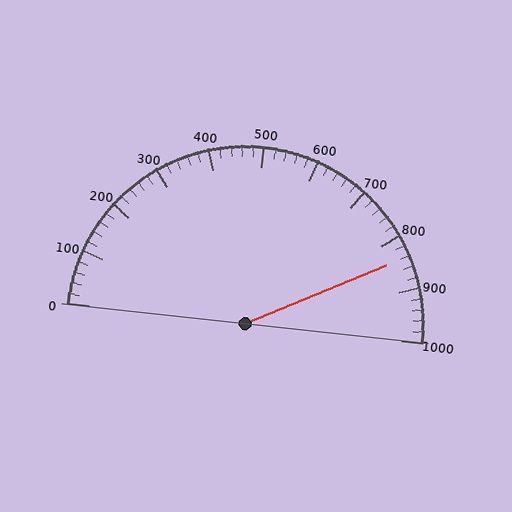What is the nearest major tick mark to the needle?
The nearest major tick mark is 800.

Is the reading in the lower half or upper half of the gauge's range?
The reading is in the upper half of the range (0 to 1000).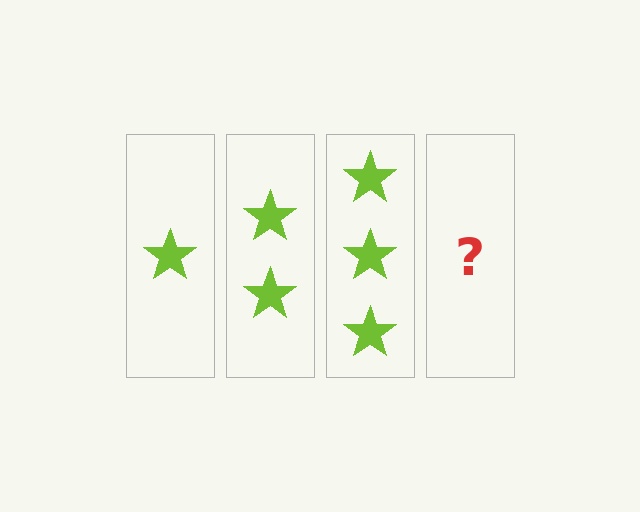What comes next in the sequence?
The next element should be 4 stars.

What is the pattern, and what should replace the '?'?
The pattern is that each step adds one more star. The '?' should be 4 stars.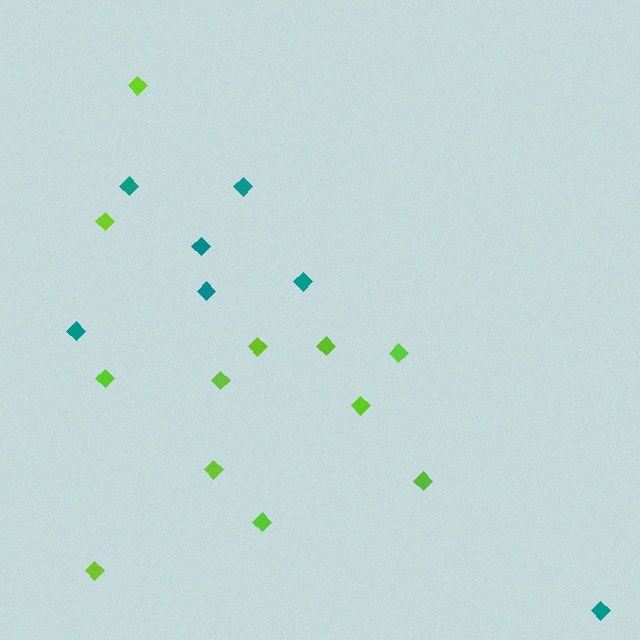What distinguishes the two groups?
There are 2 groups: one group of lime diamonds (12) and one group of teal diamonds (7).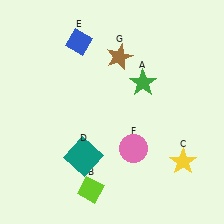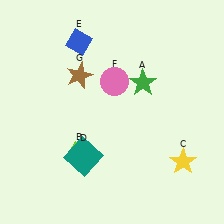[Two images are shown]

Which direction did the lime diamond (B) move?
The lime diamond (B) moved up.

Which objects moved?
The objects that moved are: the lime diamond (B), the pink circle (F), the brown star (G).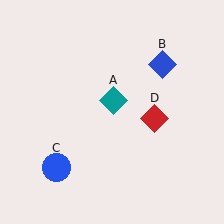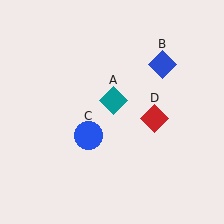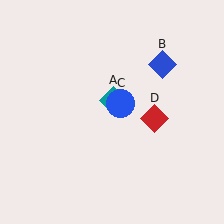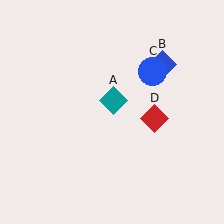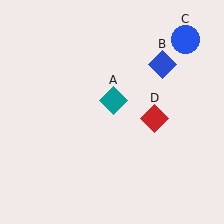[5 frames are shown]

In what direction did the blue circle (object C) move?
The blue circle (object C) moved up and to the right.